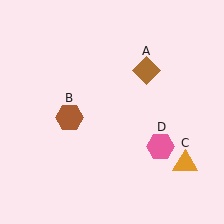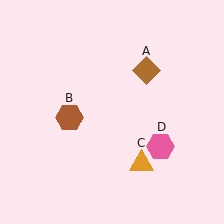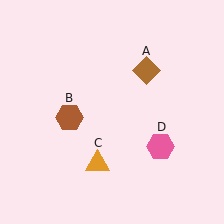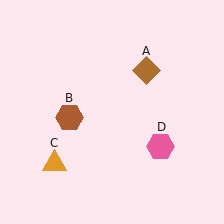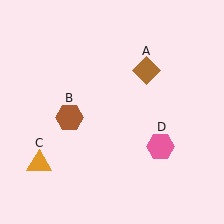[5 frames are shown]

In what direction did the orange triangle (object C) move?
The orange triangle (object C) moved left.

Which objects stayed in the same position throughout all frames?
Brown diamond (object A) and brown hexagon (object B) and pink hexagon (object D) remained stationary.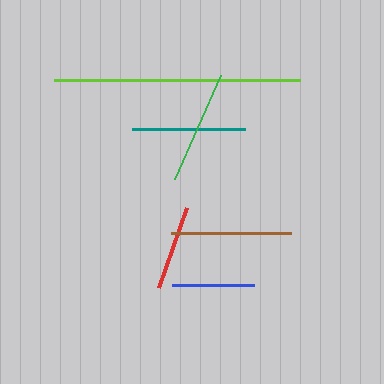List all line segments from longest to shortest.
From longest to shortest: lime, brown, teal, green, red, blue.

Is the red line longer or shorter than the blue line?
The red line is longer than the blue line.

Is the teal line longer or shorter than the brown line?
The brown line is longer than the teal line.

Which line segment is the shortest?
The blue line is the shortest at approximately 82 pixels.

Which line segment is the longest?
The lime line is the longest at approximately 246 pixels.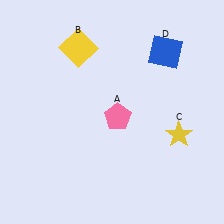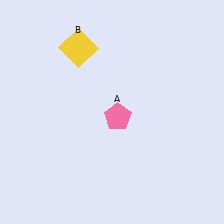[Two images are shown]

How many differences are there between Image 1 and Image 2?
There are 2 differences between the two images.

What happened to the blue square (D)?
The blue square (D) was removed in Image 2. It was in the top-right area of Image 1.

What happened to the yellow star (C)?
The yellow star (C) was removed in Image 2. It was in the bottom-right area of Image 1.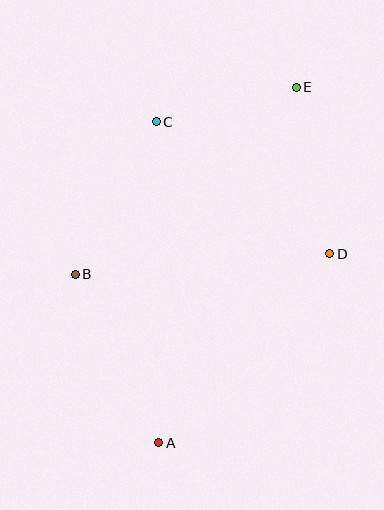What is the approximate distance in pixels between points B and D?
The distance between B and D is approximately 255 pixels.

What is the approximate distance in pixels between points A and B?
The distance between A and B is approximately 188 pixels.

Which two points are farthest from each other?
Points A and E are farthest from each other.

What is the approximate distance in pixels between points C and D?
The distance between C and D is approximately 218 pixels.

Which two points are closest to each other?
Points C and E are closest to each other.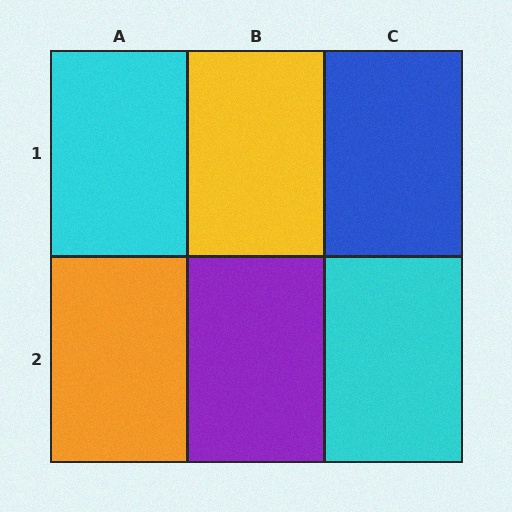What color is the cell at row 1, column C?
Blue.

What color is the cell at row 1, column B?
Yellow.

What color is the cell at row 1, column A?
Cyan.